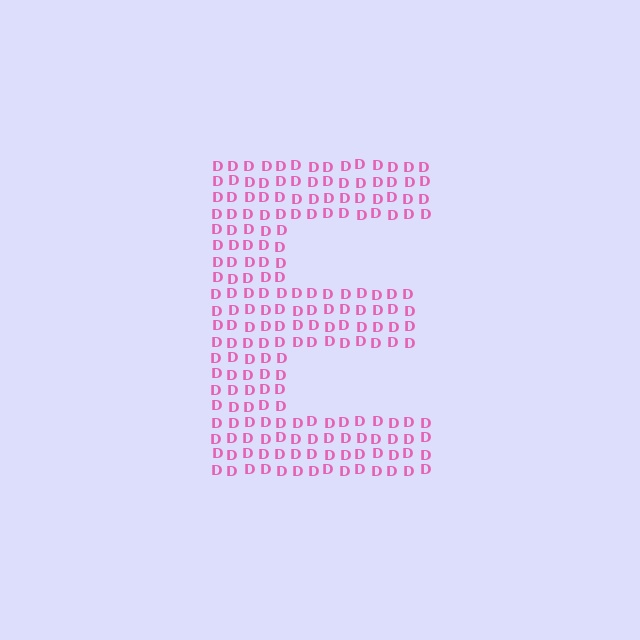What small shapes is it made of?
It is made of small letter D's.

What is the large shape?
The large shape is the letter E.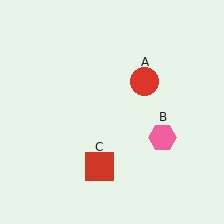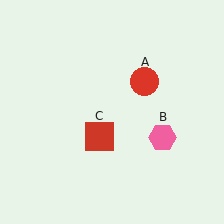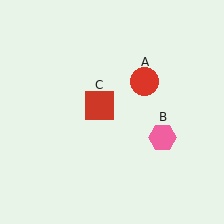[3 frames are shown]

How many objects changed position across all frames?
1 object changed position: red square (object C).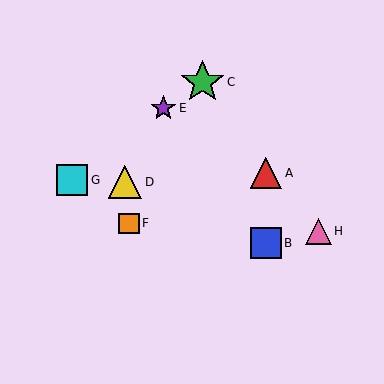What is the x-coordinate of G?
Object G is at x≈72.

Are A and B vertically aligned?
Yes, both are at x≈266.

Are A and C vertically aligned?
No, A is at x≈266 and C is at x≈202.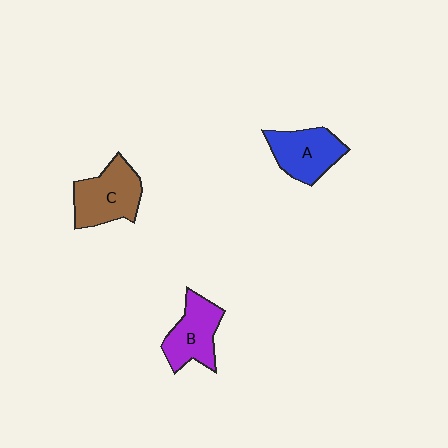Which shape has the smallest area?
Shape B (purple).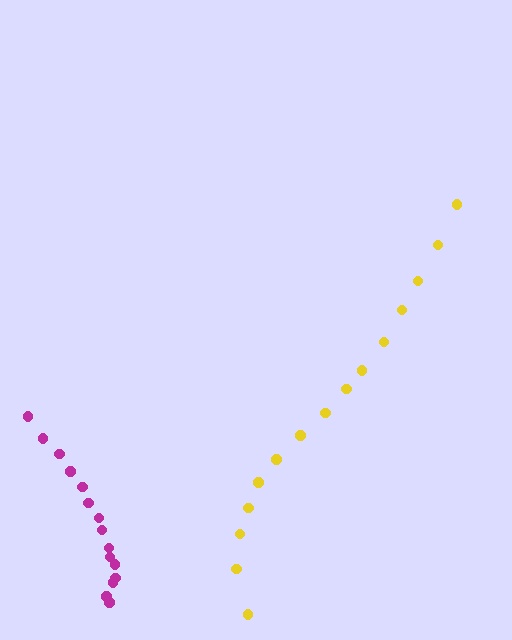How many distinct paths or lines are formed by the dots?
There are 2 distinct paths.